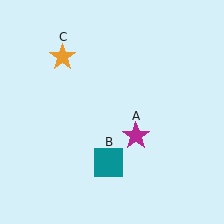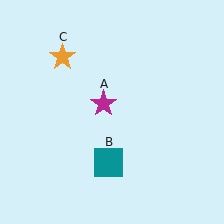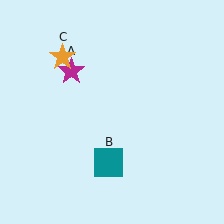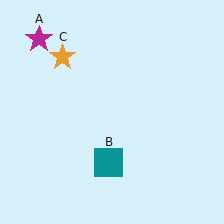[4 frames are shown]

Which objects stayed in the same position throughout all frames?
Teal square (object B) and orange star (object C) remained stationary.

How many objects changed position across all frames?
1 object changed position: magenta star (object A).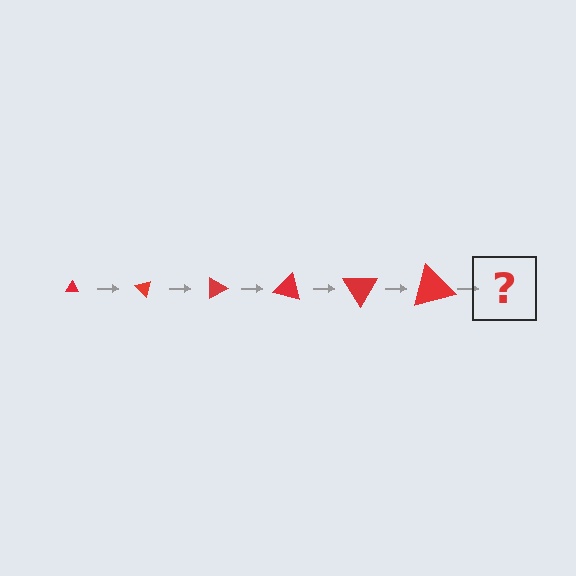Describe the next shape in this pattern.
It should be a triangle, larger than the previous one and rotated 270 degrees from the start.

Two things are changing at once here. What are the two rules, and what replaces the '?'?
The two rules are that the triangle grows larger each step and it rotates 45 degrees each step. The '?' should be a triangle, larger than the previous one and rotated 270 degrees from the start.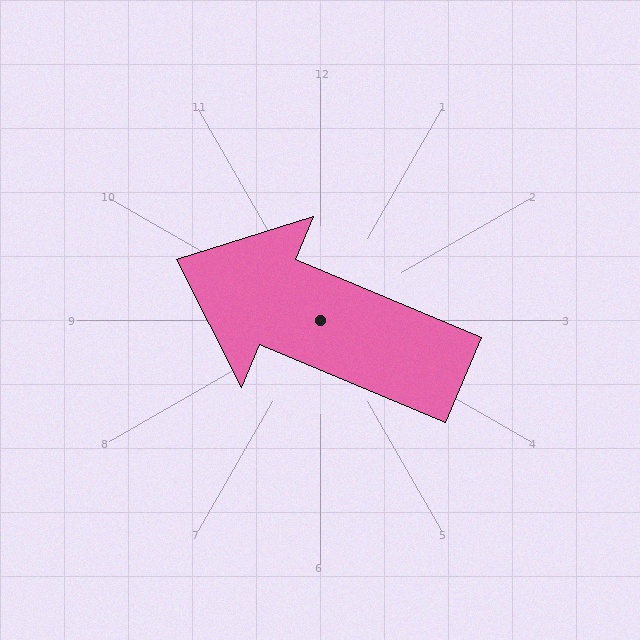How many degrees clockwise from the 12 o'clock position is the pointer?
Approximately 293 degrees.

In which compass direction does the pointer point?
Northwest.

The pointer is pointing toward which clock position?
Roughly 10 o'clock.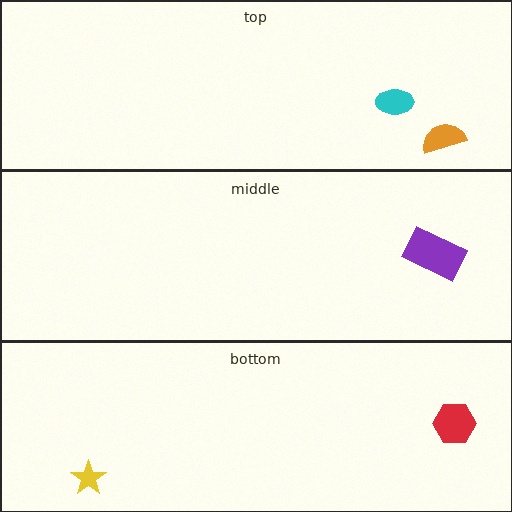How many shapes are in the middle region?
1.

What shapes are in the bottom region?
The yellow star, the red hexagon.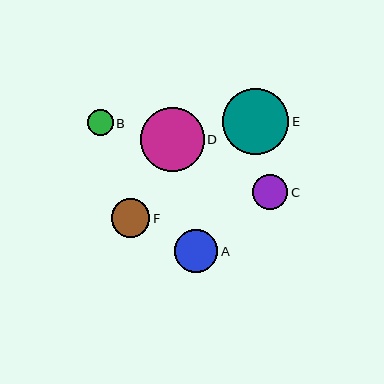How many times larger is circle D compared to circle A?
Circle D is approximately 1.5 times the size of circle A.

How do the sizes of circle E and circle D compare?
Circle E and circle D are approximately the same size.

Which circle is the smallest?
Circle B is the smallest with a size of approximately 26 pixels.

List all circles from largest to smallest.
From largest to smallest: E, D, A, F, C, B.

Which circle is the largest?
Circle E is the largest with a size of approximately 66 pixels.